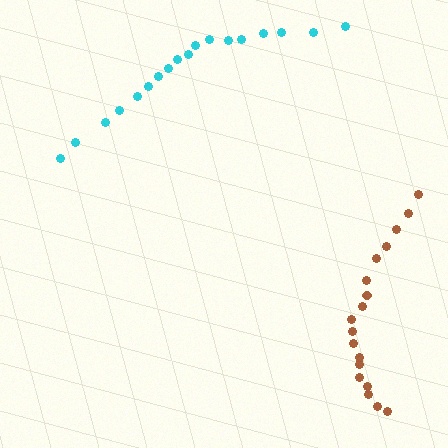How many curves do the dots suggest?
There are 2 distinct paths.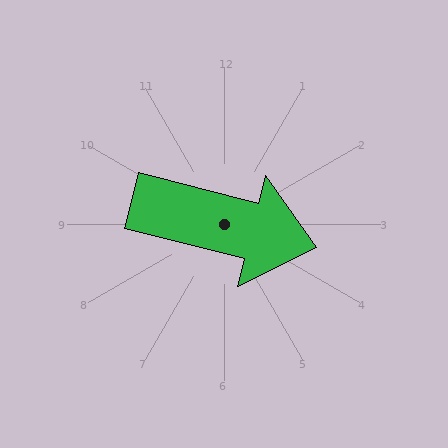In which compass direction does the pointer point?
East.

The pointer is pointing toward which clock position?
Roughly 3 o'clock.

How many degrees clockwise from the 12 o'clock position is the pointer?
Approximately 104 degrees.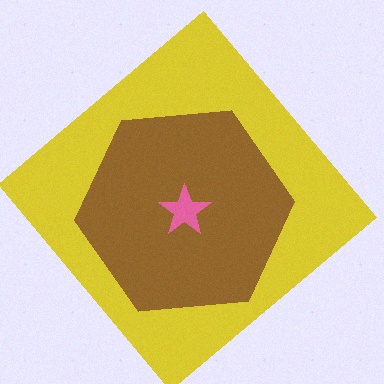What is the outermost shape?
The yellow diamond.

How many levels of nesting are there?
3.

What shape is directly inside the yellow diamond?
The brown hexagon.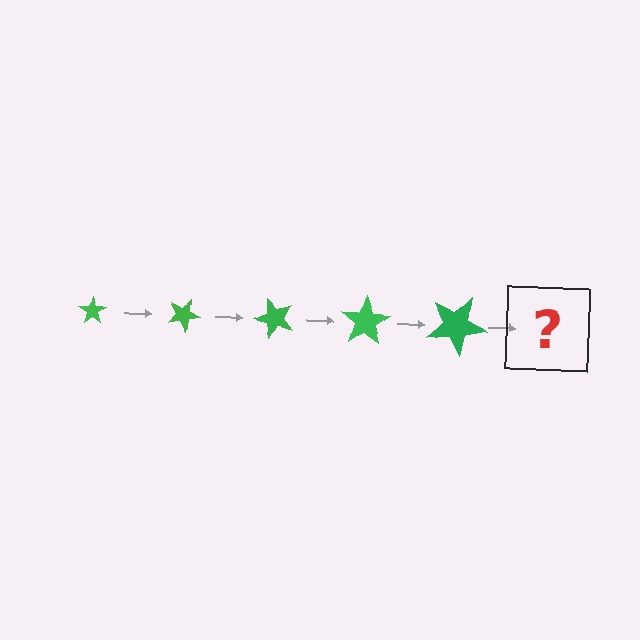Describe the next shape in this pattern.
It should be a star, larger than the previous one and rotated 125 degrees from the start.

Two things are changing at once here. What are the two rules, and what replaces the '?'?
The two rules are that the star grows larger each step and it rotates 25 degrees each step. The '?' should be a star, larger than the previous one and rotated 125 degrees from the start.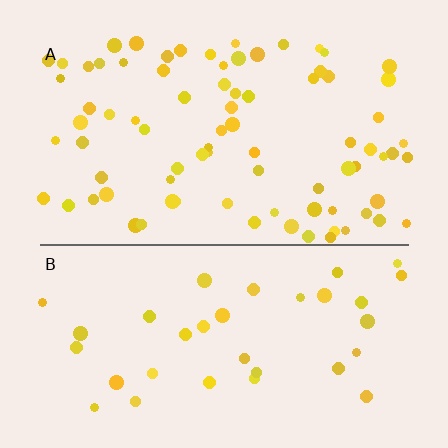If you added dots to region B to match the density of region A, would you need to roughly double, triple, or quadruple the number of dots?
Approximately double.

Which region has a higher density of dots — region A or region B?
A (the top).